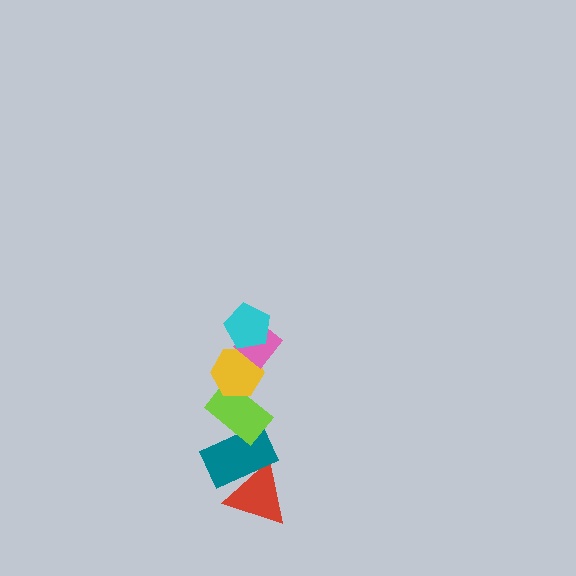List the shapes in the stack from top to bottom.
From top to bottom: the cyan pentagon, the pink diamond, the yellow hexagon, the lime rectangle, the teal rectangle, the red triangle.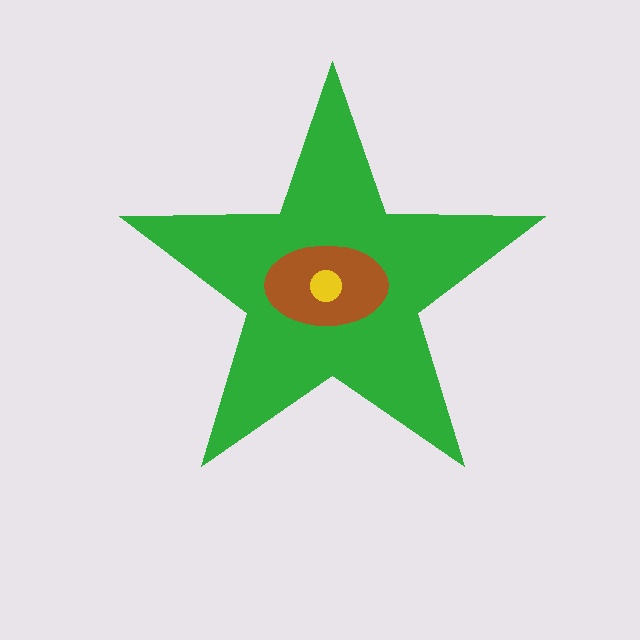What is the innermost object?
The yellow circle.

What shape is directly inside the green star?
The brown ellipse.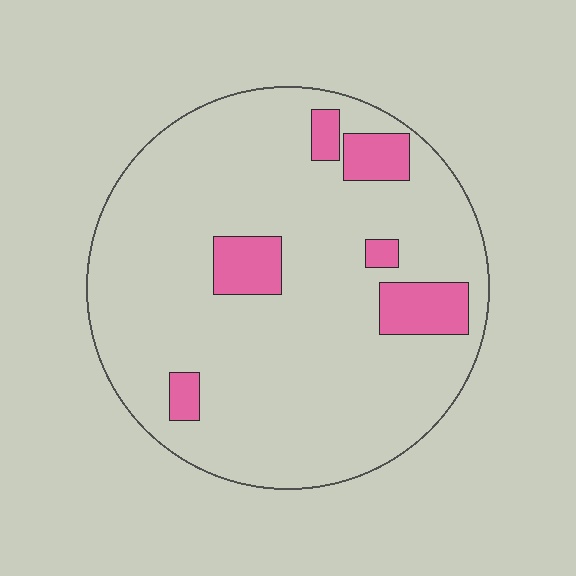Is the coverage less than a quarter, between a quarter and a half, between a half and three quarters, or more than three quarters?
Less than a quarter.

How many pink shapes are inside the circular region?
6.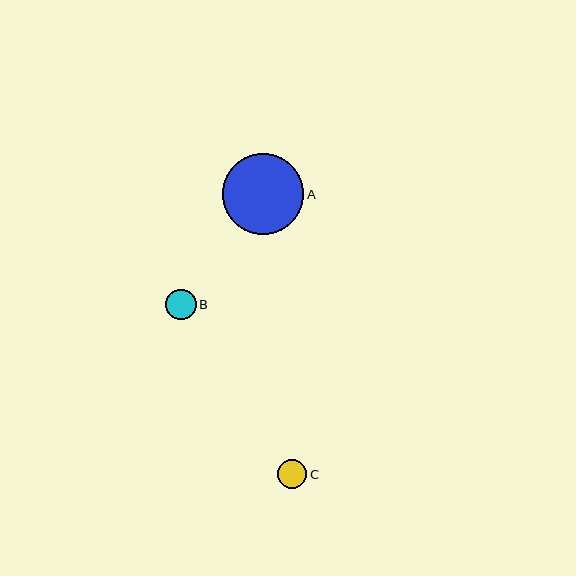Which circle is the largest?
Circle A is the largest with a size of approximately 81 pixels.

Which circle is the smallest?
Circle C is the smallest with a size of approximately 30 pixels.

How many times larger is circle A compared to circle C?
Circle A is approximately 2.7 times the size of circle C.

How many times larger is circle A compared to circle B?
Circle A is approximately 2.7 times the size of circle B.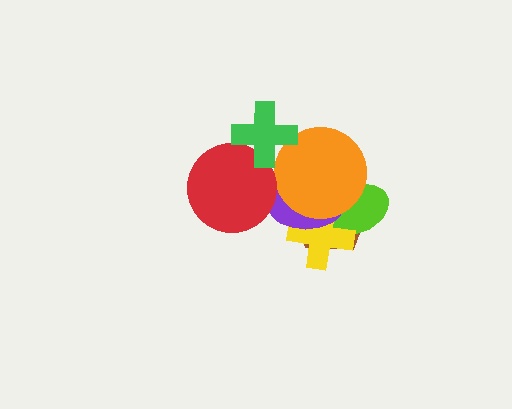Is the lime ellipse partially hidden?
Yes, it is partially covered by another shape.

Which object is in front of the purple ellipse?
The orange circle is in front of the purple ellipse.